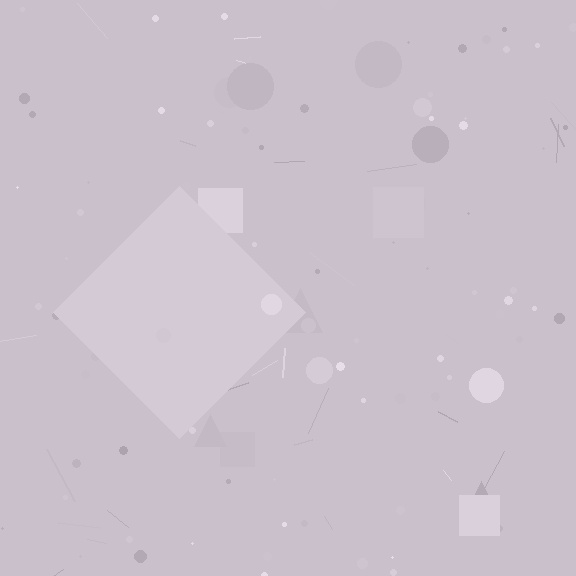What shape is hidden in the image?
A diamond is hidden in the image.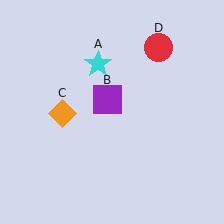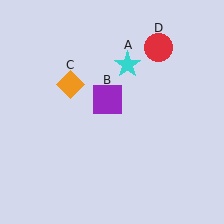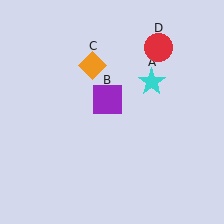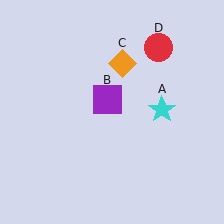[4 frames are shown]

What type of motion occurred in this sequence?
The cyan star (object A), orange diamond (object C) rotated clockwise around the center of the scene.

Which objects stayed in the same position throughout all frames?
Purple square (object B) and red circle (object D) remained stationary.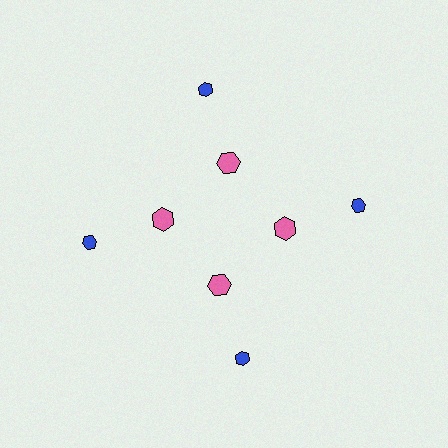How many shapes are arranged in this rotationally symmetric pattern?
There are 8 shapes, arranged in 4 groups of 2.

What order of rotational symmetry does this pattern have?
This pattern has 4-fold rotational symmetry.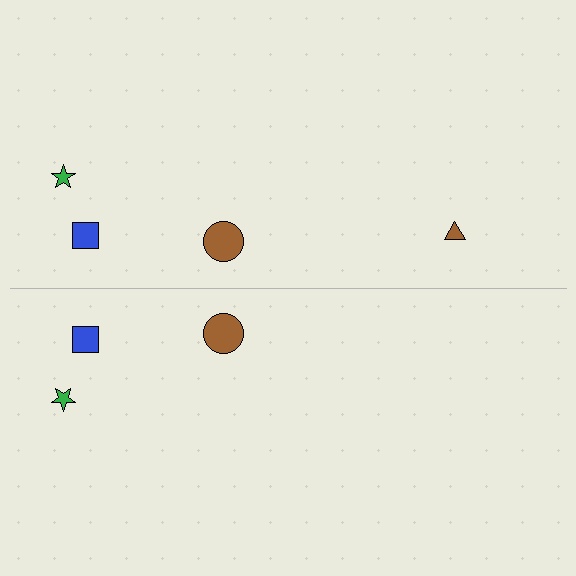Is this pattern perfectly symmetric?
No, the pattern is not perfectly symmetric. A brown triangle is missing from the bottom side.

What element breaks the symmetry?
A brown triangle is missing from the bottom side.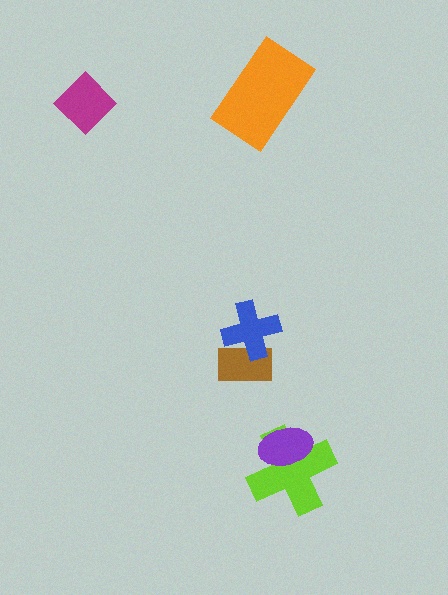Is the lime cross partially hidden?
Yes, it is partially covered by another shape.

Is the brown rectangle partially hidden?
Yes, it is partially covered by another shape.